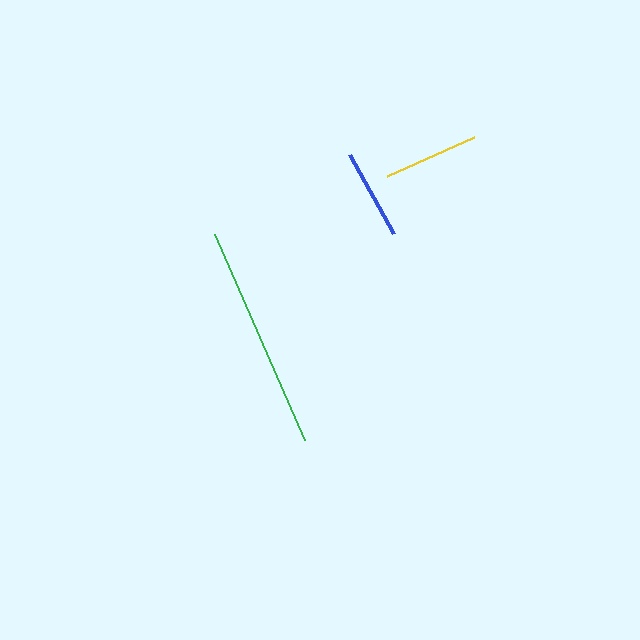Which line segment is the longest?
The green line is the longest at approximately 225 pixels.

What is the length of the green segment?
The green segment is approximately 225 pixels long.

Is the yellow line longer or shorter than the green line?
The green line is longer than the yellow line.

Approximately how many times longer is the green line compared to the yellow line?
The green line is approximately 2.4 times the length of the yellow line.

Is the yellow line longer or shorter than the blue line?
The yellow line is longer than the blue line.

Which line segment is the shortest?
The blue line is the shortest at approximately 90 pixels.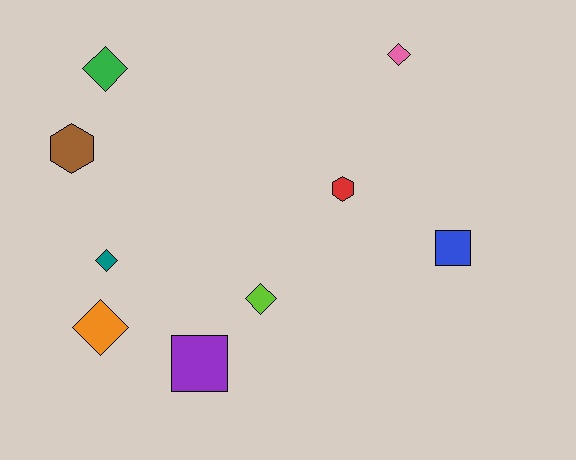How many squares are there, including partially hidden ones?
There are 2 squares.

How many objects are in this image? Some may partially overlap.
There are 9 objects.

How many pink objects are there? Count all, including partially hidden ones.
There is 1 pink object.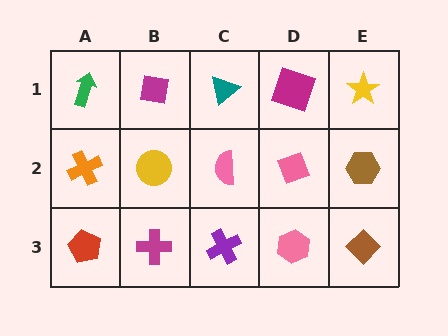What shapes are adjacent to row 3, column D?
A pink diamond (row 2, column D), a purple cross (row 3, column C), a brown diamond (row 3, column E).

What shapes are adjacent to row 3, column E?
A brown hexagon (row 2, column E), a pink hexagon (row 3, column D).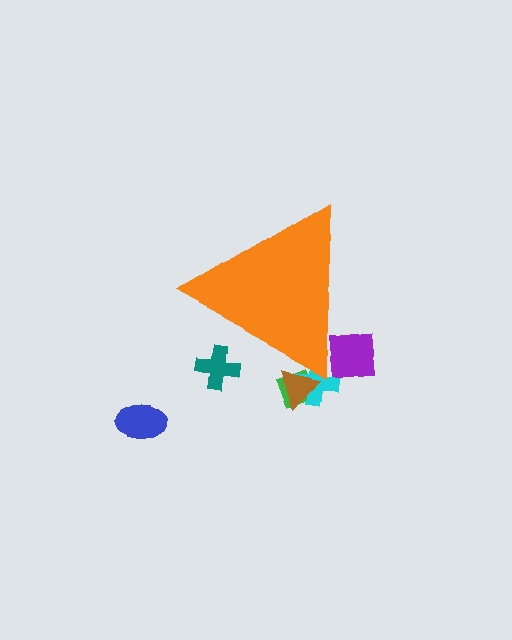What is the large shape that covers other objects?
An orange triangle.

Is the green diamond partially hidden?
Yes, the green diamond is partially hidden behind the orange triangle.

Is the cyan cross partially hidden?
Yes, the cyan cross is partially hidden behind the orange triangle.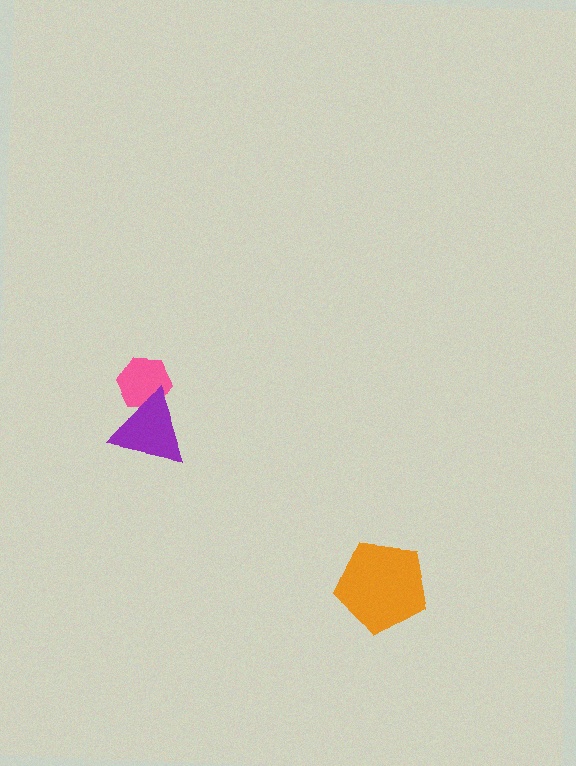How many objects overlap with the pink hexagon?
1 object overlaps with the pink hexagon.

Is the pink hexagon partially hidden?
Yes, it is partially covered by another shape.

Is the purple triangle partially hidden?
No, no other shape covers it.